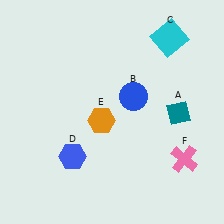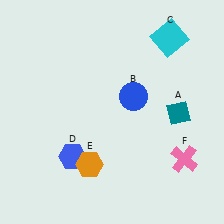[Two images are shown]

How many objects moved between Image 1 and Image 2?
1 object moved between the two images.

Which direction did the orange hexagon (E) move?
The orange hexagon (E) moved down.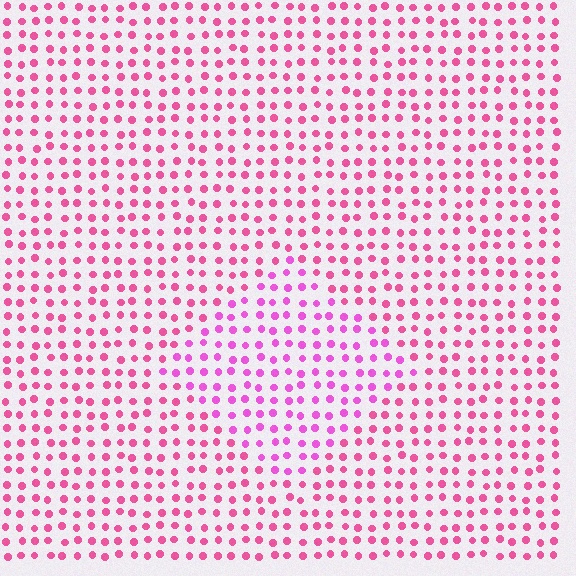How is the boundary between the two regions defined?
The boundary is defined purely by a slight shift in hue (about 24 degrees). Spacing, size, and orientation are identical on both sides.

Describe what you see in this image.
The image is filled with small pink elements in a uniform arrangement. A diamond-shaped region is visible where the elements are tinted to a slightly different hue, forming a subtle color boundary.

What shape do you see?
I see a diamond.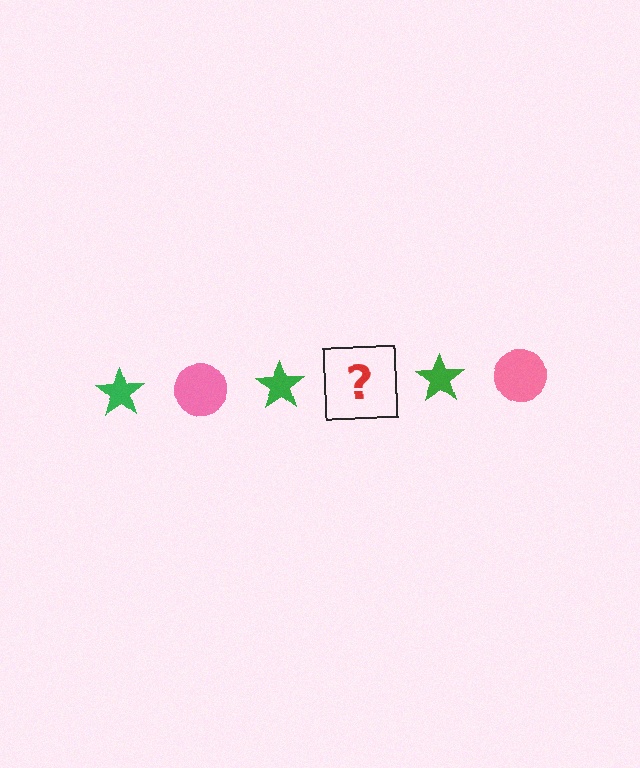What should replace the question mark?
The question mark should be replaced with a pink circle.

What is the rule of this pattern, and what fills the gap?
The rule is that the pattern alternates between green star and pink circle. The gap should be filled with a pink circle.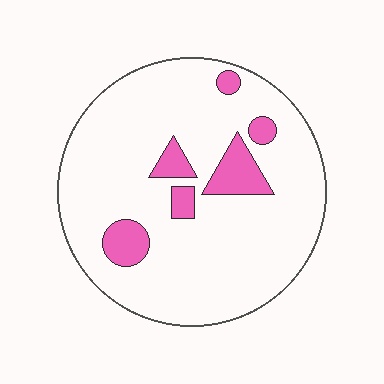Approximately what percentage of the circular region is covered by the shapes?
Approximately 15%.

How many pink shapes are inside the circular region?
6.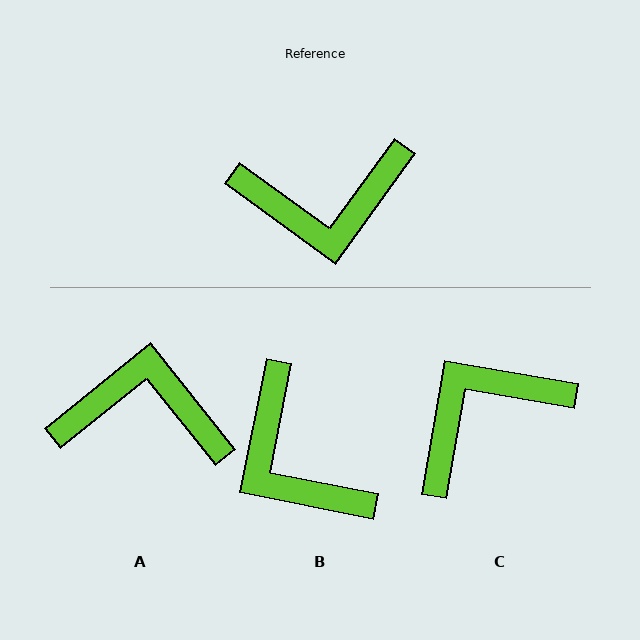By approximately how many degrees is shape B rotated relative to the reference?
Approximately 65 degrees clockwise.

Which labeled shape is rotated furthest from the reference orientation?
A, about 165 degrees away.